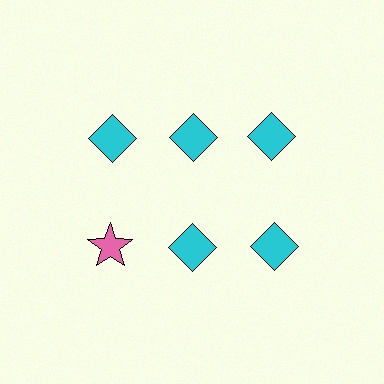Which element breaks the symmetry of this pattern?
The pink star in the second row, leftmost column breaks the symmetry. All other shapes are cyan diamonds.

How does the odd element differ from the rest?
It differs in both color (pink instead of cyan) and shape (star instead of diamond).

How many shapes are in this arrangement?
There are 6 shapes arranged in a grid pattern.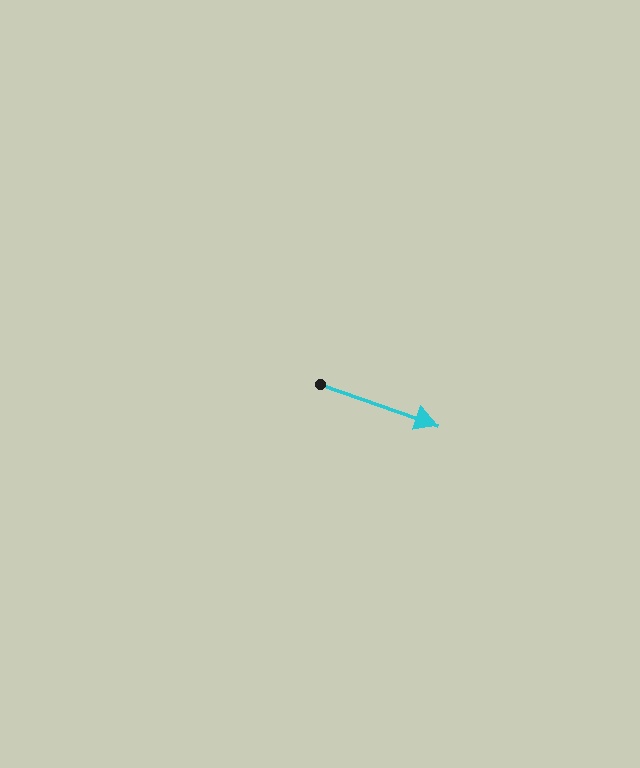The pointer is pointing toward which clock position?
Roughly 4 o'clock.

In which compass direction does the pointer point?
East.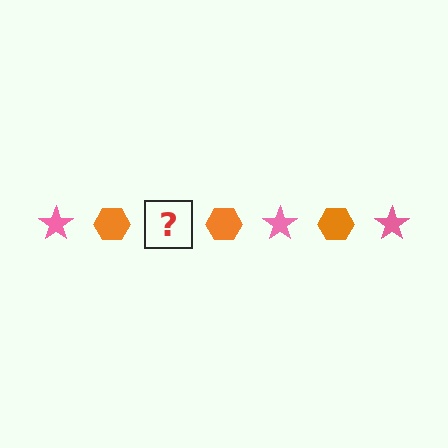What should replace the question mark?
The question mark should be replaced with a pink star.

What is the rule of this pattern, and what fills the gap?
The rule is that the pattern alternates between pink star and orange hexagon. The gap should be filled with a pink star.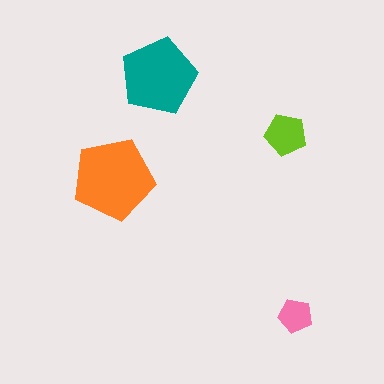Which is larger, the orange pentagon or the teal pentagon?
The orange one.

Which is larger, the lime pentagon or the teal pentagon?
The teal one.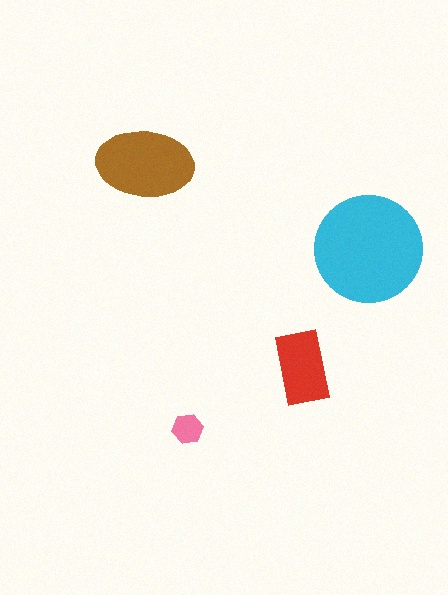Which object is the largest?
The cyan circle.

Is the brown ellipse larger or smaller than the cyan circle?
Smaller.